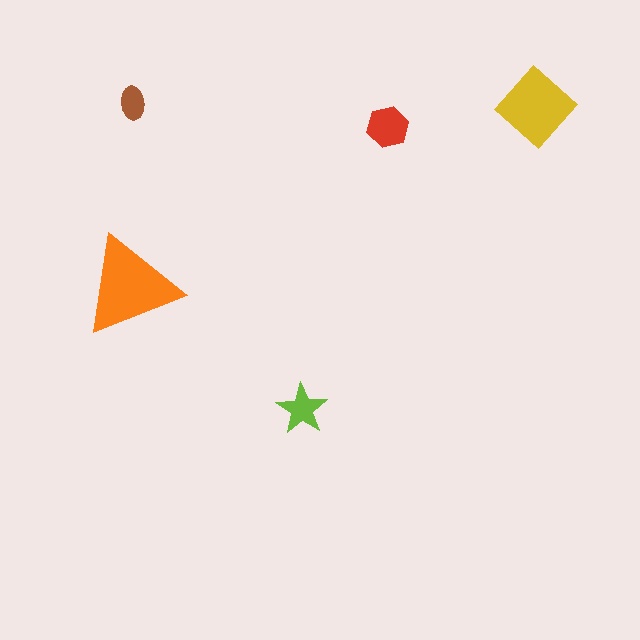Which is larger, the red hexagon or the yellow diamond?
The yellow diamond.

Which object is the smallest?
The brown ellipse.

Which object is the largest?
The orange triangle.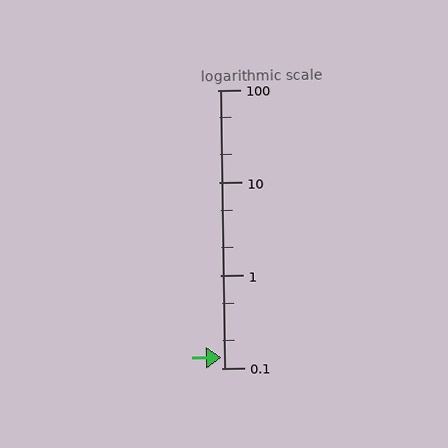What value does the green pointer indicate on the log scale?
The pointer indicates approximately 0.13.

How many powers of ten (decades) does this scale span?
The scale spans 3 decades, from 0.1 to 100.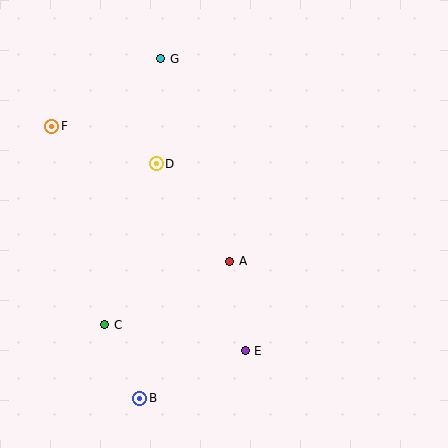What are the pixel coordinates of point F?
Point F is at (52, 126).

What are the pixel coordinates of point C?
Point C is at (105, 325).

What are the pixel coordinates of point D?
Point D is at (156, 164).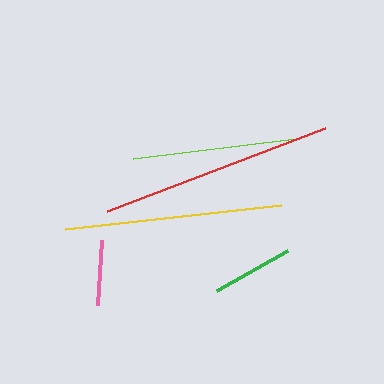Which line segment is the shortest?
The pink line is the shortest at approximately 66 pixels.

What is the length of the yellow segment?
The yellow segment is approximately 218 pixels long.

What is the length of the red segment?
The red segment is approximately 233 pixels long.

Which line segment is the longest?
The red line is the longest at approximately 233 pixels.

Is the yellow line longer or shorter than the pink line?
The yellow line is longer than the pink line.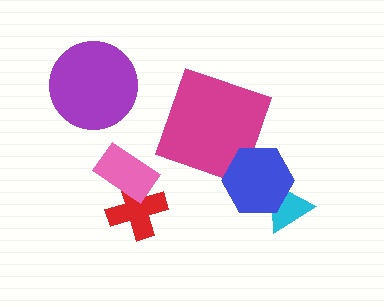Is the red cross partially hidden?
Yes, it is partially covered by another shape.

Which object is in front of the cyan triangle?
The blue hexagon is in front of the cyan triangle.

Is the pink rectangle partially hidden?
No, no other shape covers it.